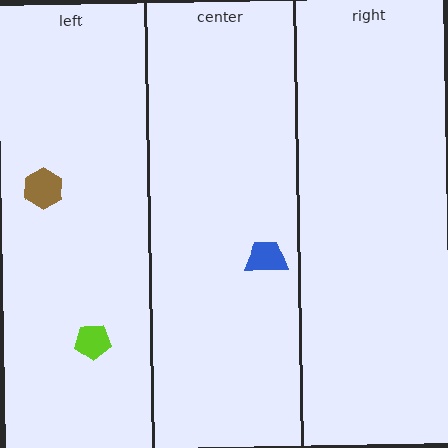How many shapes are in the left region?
2.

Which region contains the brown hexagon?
The left region.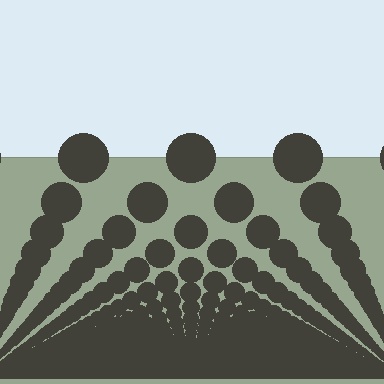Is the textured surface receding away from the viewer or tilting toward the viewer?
The surface appears to tilt toward the viewer. Texture elements get larger and sparser toward the top.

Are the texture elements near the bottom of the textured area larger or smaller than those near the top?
Smaller. The gradient is inverted — elements near the bottom are smaller and denser.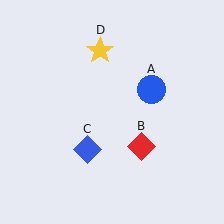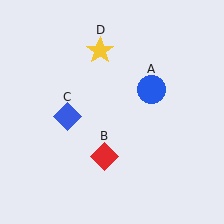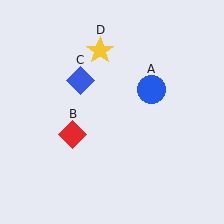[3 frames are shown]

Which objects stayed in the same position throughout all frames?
Blue circle (object A) and yellow star (object D) remained stationary.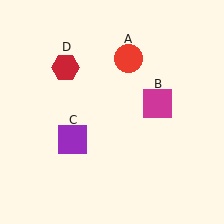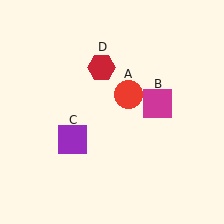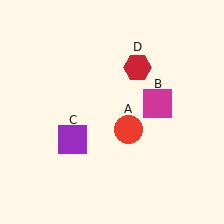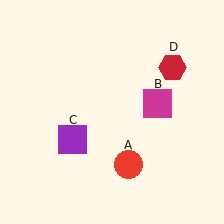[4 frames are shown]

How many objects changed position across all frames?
2 objects changed position: red circle (object A), red hexagon (object D).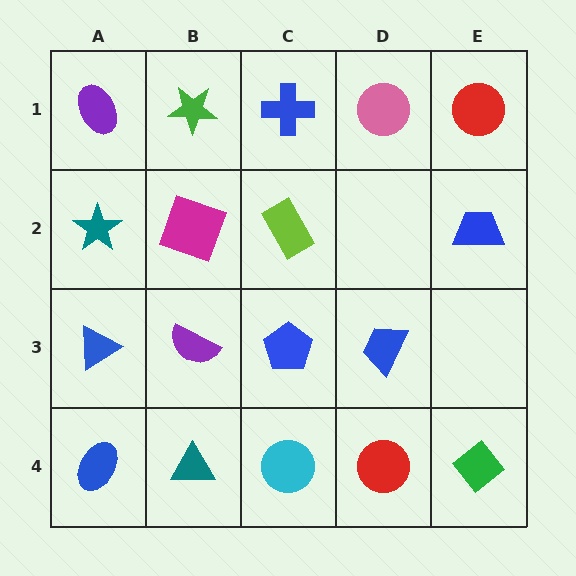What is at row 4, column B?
A teal triangle.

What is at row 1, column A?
A purple ellipse.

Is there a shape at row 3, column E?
No, that cell is empty.